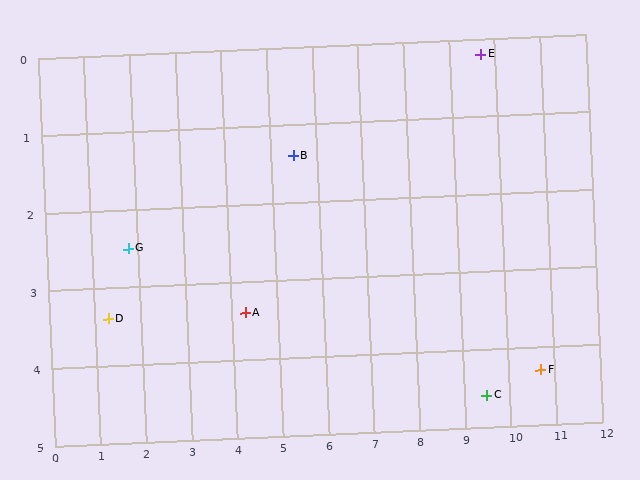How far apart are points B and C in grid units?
Points B and C are about 5.1 grid units apart.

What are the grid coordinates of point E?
Point E is at approximately (9.7, 0.2).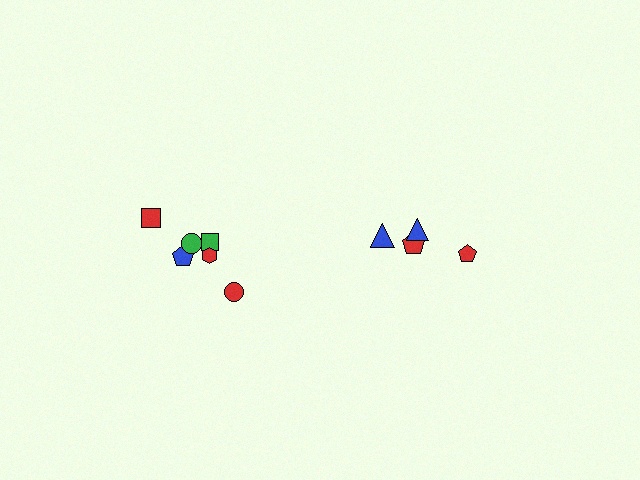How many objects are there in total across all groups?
There are 10 objects.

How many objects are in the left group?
There are 6 objects.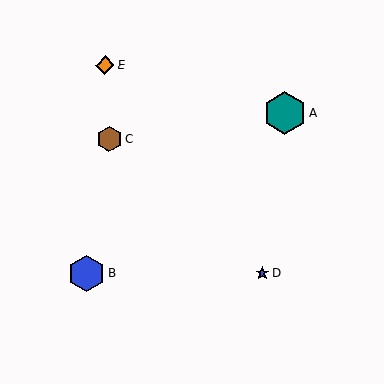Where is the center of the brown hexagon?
The center of the brown hexagon is at (109, 139).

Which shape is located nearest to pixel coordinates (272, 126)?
The teal hexagon (labeled A) at (285, 113) is nearest to that location.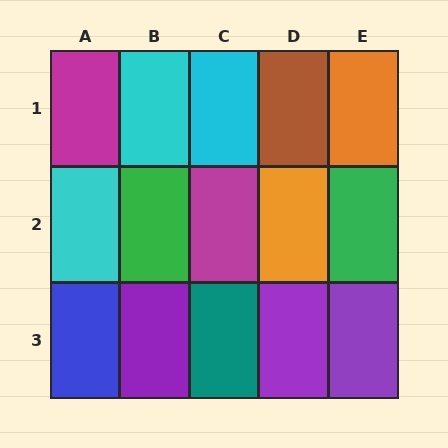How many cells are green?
2 cells are green.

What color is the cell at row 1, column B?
Cyan.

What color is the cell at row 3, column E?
Purple.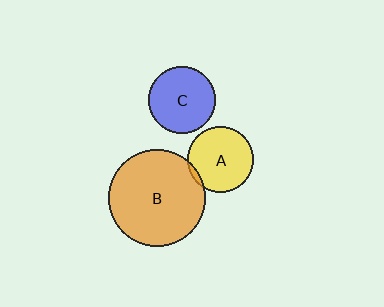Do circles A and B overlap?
Yes.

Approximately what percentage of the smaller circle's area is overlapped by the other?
Approximately 5%.